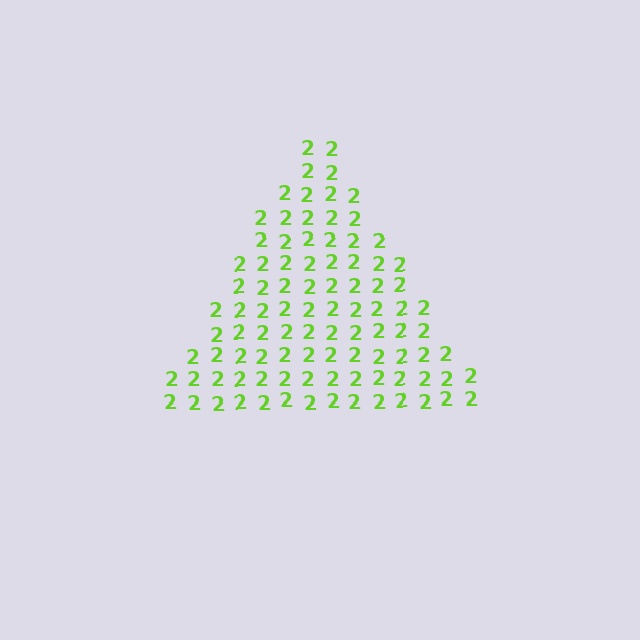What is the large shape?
The large shape is a triangle.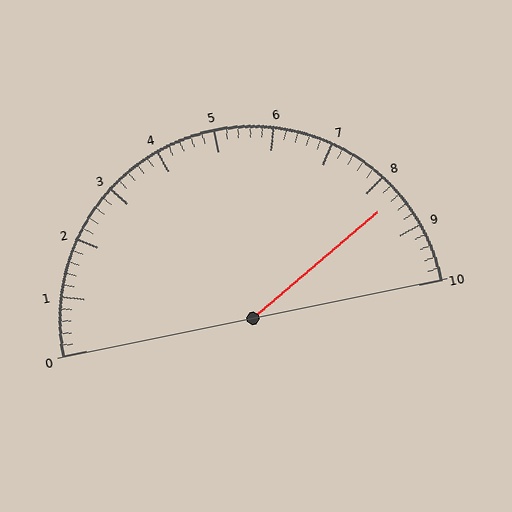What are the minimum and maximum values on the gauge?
The gauge ranges from 0 to 10.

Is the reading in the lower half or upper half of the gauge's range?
The reading is in the upper half of the range (0 to 10).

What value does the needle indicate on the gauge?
The needle indicates approximately 8.4.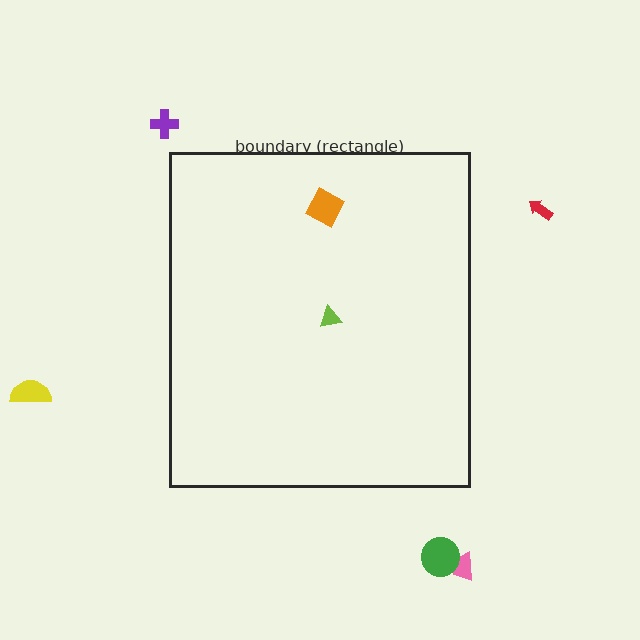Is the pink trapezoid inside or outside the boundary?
Outside.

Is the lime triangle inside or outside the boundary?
Inside.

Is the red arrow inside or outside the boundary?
Outside.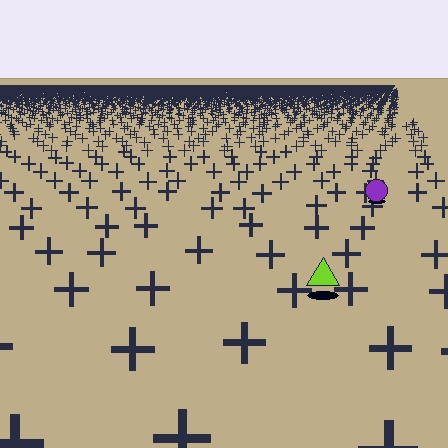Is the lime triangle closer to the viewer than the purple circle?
Yes. The lime triangle is closer — you can tell from the texture gradient: the ground texture is coarser near it.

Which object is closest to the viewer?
The lime triangle is closest. The texture marks near it are larger and more spread out.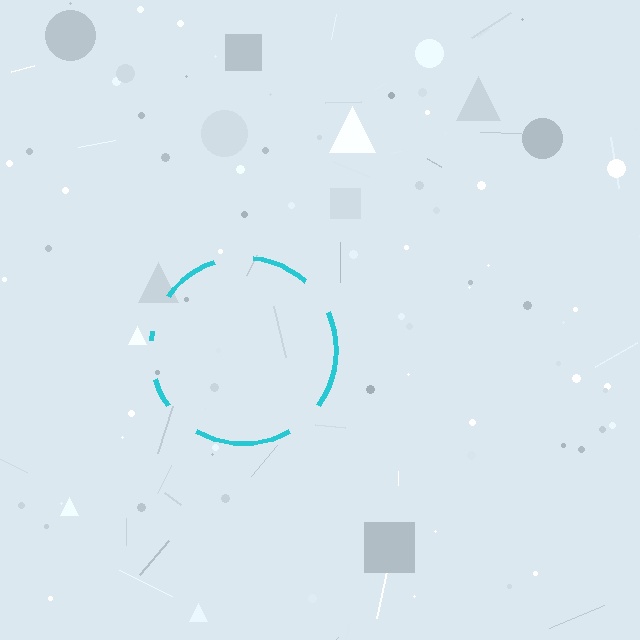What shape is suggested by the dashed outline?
The dashed outline suggests a circle.